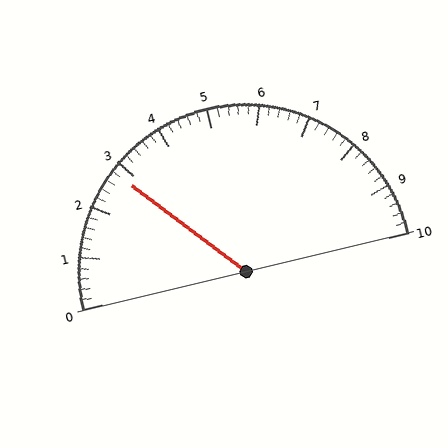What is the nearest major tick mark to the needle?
The nearest major tick mark is 3.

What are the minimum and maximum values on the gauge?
The gauge ranges from 0 to 10.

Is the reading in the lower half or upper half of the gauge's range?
The reading is in the lower half of the range (0 to 10).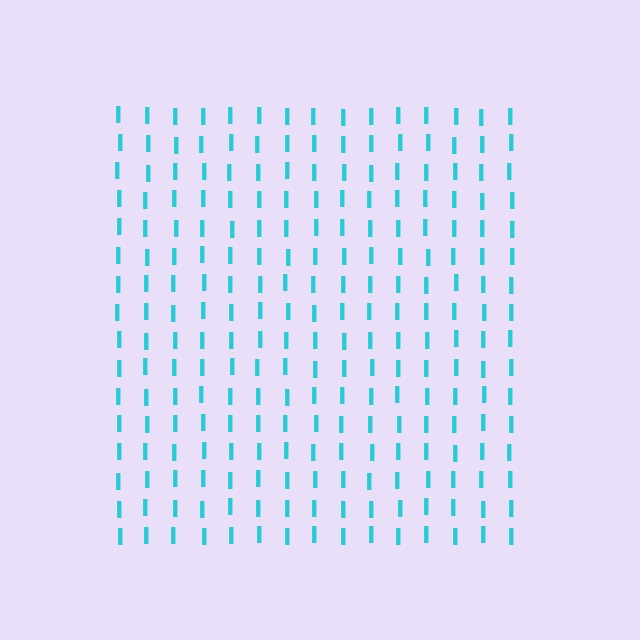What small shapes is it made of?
It is made of small letter I's.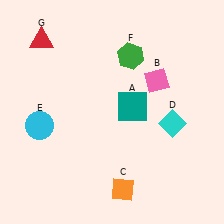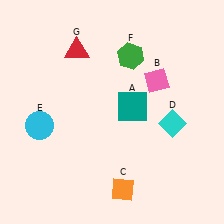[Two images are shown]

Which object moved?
The red triangle (G) moved right.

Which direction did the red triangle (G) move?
The red triangle (G) moved right.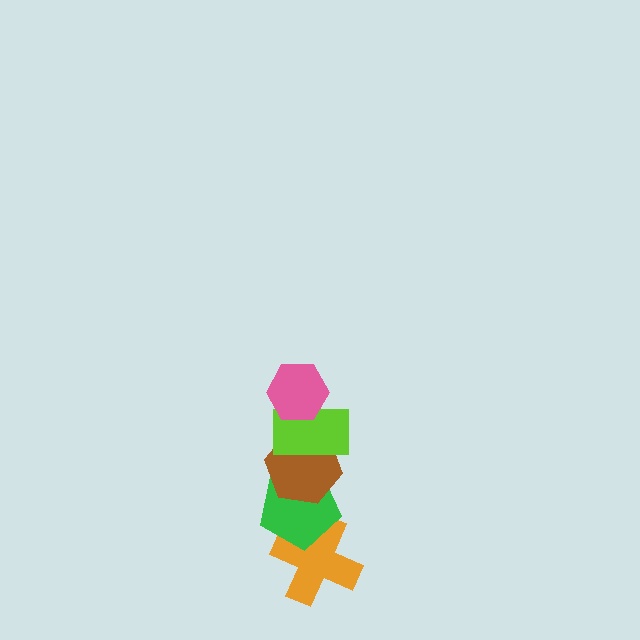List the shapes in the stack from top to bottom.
From top to bottom: the pink hexagon, the lime rectangle, the brown hexagon, the green pentagon, the orange cross.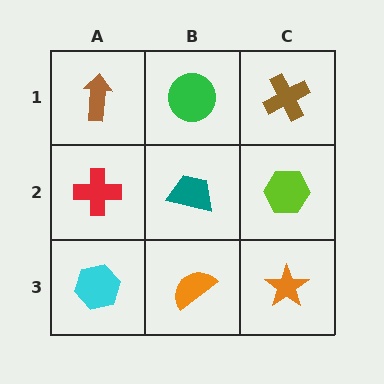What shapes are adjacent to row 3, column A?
A red cross (row 2, column A), an orange semicircle (row 3, column B).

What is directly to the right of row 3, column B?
An orange star.